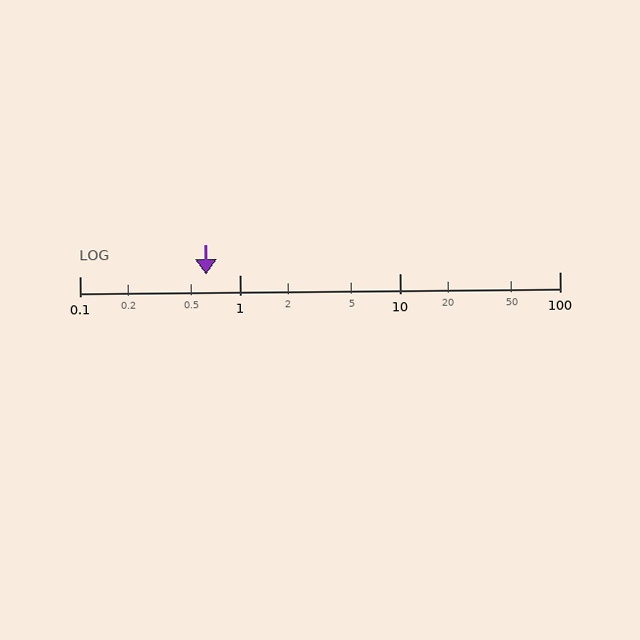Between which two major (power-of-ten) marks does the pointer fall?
The pointer is between 0.1 and 1.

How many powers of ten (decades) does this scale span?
The scale spans 3 decades, from 0.1 to 100.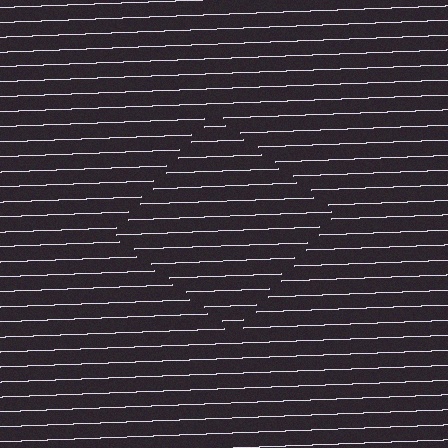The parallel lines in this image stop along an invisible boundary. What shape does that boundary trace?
An illusory square. The interior of the shape contains the same grating, shifted by half a period — the contour is defined by the phase discontinuity where line-ends from the inner and outer gratings abut.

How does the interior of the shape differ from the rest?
The interior of the shape contains the same grating, shifted by half a period — the contour is defined by the phase discontinuity where line-ends from the inner and outer gratings abut.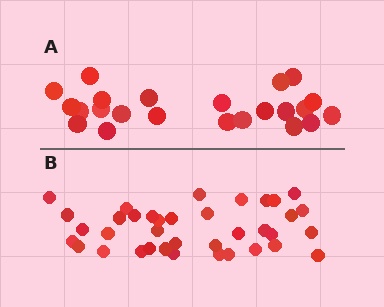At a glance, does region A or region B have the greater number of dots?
Region B (the bottom region) has more dots.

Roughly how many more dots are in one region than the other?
Region B has approximately 15 more dots than region A.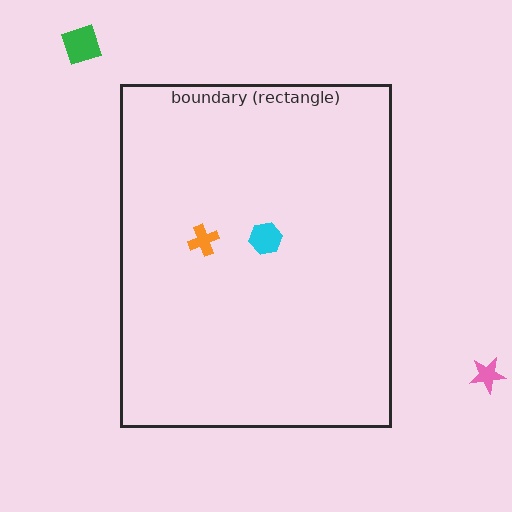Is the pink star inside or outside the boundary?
Outside.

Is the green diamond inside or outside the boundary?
Outside.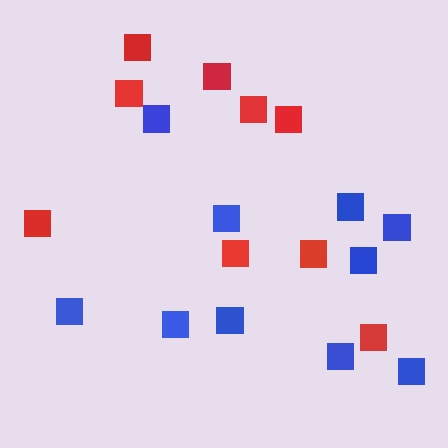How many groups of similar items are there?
There are 2 groups: one group of blue squares (10) and one group of red squares (9).